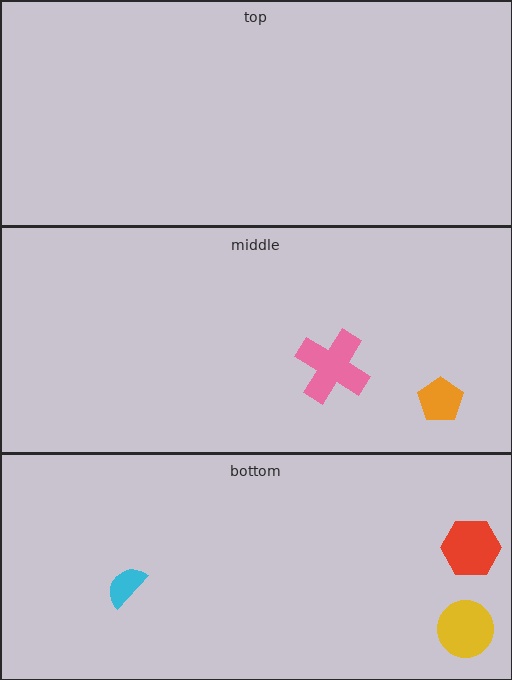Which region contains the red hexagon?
The bottom region.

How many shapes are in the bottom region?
3.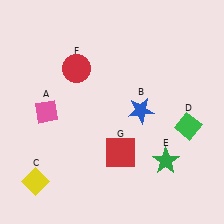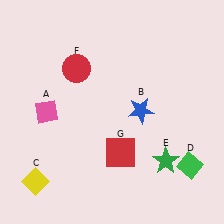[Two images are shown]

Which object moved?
The green diamond (D) moved down.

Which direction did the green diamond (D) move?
The green diamond (D) moved down.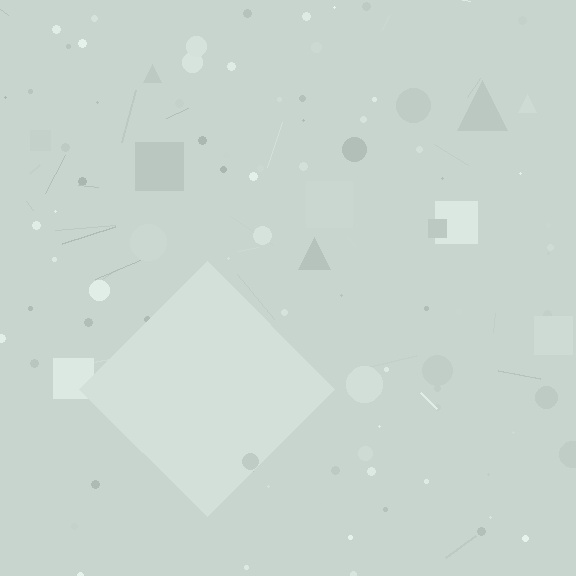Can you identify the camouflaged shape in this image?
The camouflaged shape is a diamond.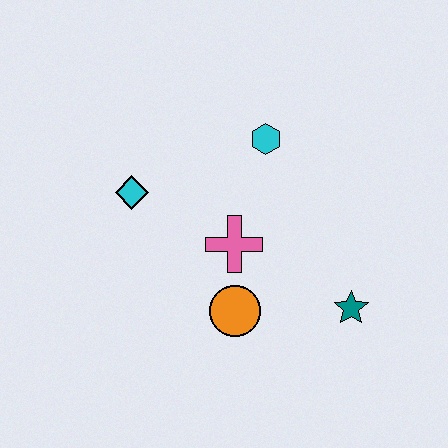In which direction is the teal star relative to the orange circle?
The teal star is to the right of the orange circle.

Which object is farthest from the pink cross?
The teal star is farthest from the pink cross.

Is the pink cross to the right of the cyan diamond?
Yes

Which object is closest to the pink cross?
The orange circle is closest to the pink cross.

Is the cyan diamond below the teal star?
No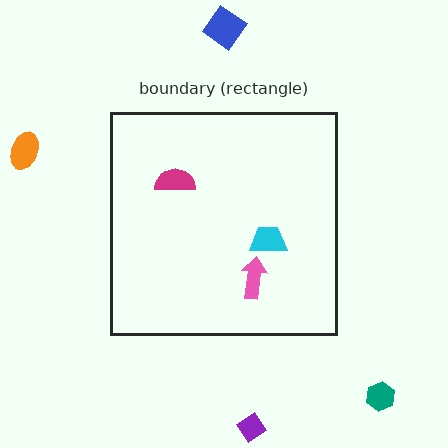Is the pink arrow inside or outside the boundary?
Inside.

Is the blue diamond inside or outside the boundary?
Outside.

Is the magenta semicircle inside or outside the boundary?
Inside.